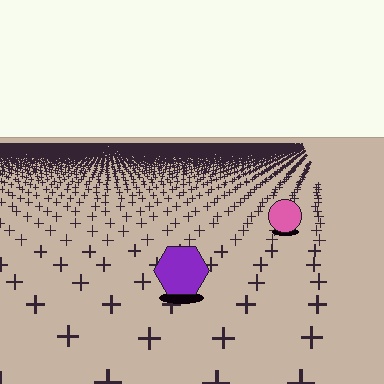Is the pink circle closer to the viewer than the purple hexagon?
No. The purple hexagon is closer — you can tell from the texture gradient: the ground texture is coarser near it.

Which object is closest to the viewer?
The purple hexagon is closest. The texture marks near it are larger and more spread out.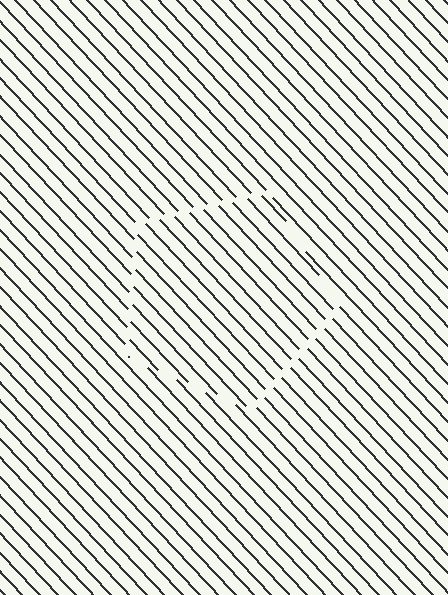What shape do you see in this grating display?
An illusory pentagon. The interior of the shape contains the same grating, shifted by half a period — the contour is defined by the phase discontinuity where line-ends from the inner and outer gratings abut.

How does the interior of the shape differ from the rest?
The interior of the shape contains the same grating, shifted by half a period — the contour is defined by the phase discontinuity where line-ends from the inner and outer gratings abut.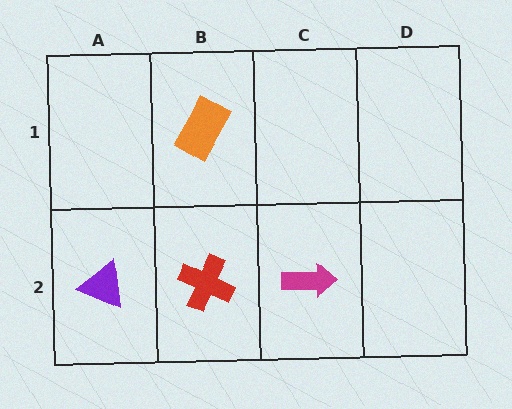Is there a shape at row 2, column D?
No, that cell is empty.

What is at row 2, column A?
A purple triangle.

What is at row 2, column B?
A red cross.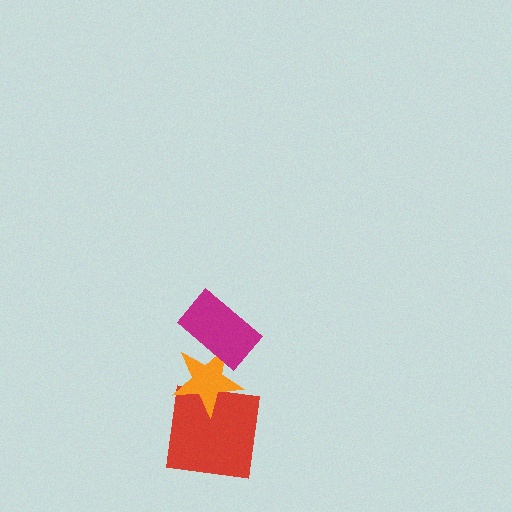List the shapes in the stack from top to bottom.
From top to bottom: the magenta rectangle, the orange star, the red square.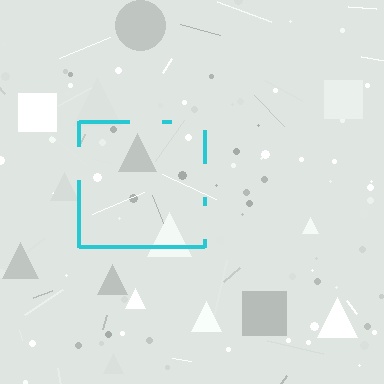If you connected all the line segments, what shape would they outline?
They would outline a square.